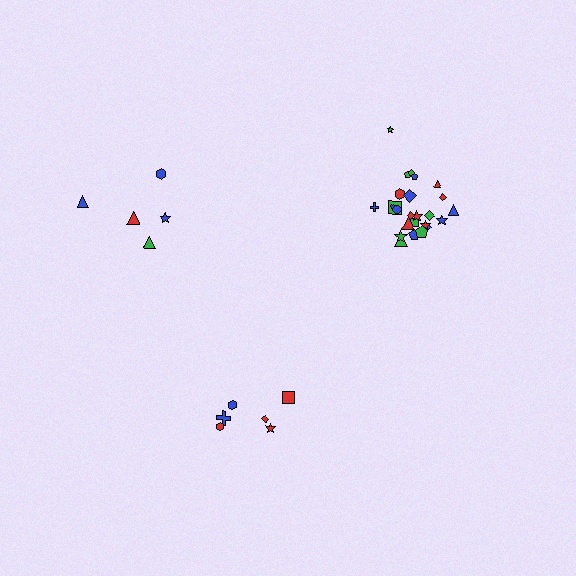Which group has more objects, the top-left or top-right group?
The top-right group.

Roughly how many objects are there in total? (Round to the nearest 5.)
Roughly 35 objects in total.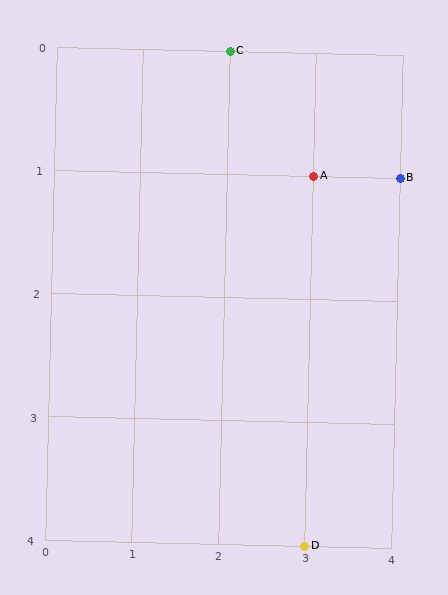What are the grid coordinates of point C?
Point C is at grid coordinates (2, 0).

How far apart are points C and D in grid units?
Points C and D are 1 column and 4 rows apart (about 4.1 grid units diagonally).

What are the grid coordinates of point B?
Point B is at grid coordinates (4, 1).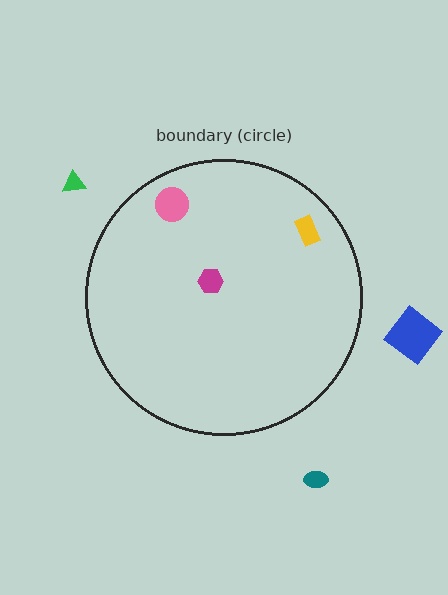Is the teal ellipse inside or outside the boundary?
Outside.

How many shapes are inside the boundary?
3 inside, 3 outside.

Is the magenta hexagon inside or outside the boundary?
Inside.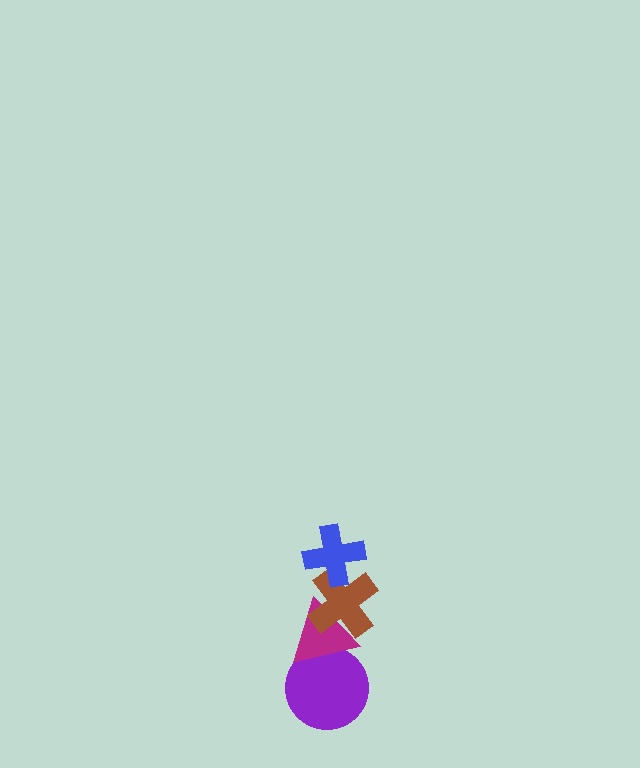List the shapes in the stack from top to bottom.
From top to bottom: the blue cross, the brown cross, the magenta triangle, the purple circle.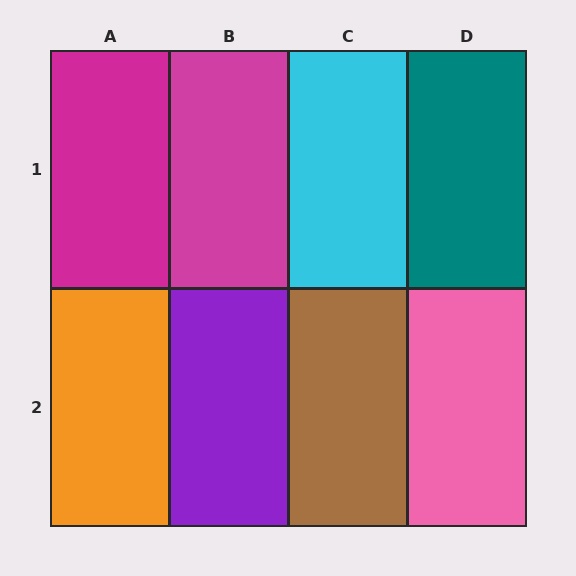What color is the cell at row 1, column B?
Magenta.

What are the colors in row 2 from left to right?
Orange, purple, brown, pink.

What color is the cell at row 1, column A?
Magenta.